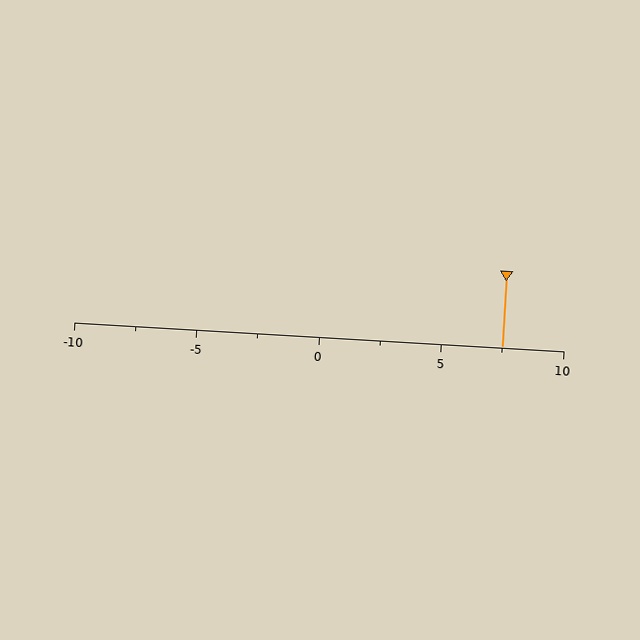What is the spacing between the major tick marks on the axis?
The major ticks are spaced 5 apart.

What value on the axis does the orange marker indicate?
The marker indicates approximately 7.5.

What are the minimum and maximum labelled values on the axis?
The axis runs from -10 to 10.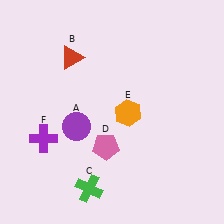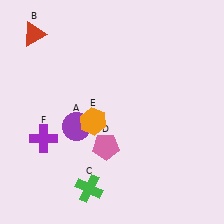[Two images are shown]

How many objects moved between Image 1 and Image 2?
2 objects moved between the two images.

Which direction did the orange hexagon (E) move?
The orange hexagon (E) moved left.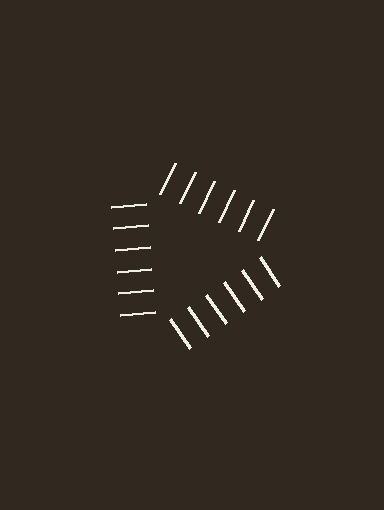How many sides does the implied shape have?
3 sides — the line-ends trace a triangle.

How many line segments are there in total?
18 — 6 along each of the 3 edges.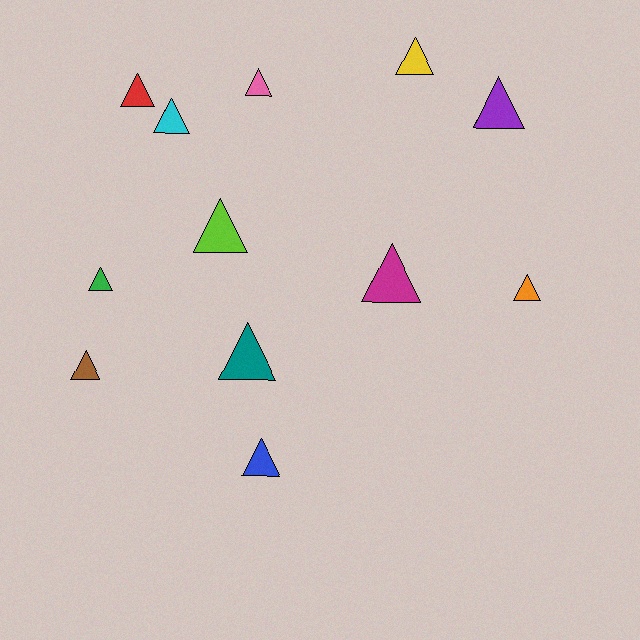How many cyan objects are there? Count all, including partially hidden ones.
There is 1 cyan object.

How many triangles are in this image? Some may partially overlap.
There are 12 triangles.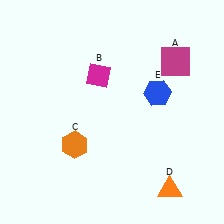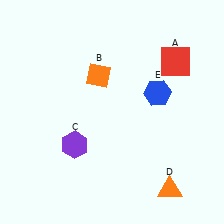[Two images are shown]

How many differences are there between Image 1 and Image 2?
There are 3 differences between the two images.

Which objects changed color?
A changed from magenta to red. B changed from magenta to orange. C changed from orange to purple.